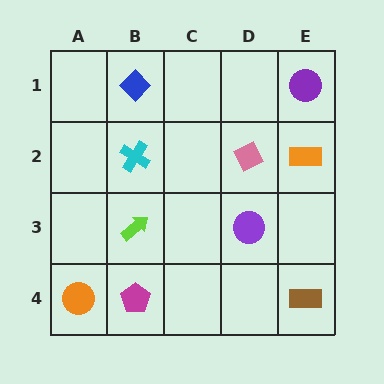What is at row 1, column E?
A purple circle.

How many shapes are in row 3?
2 shapes.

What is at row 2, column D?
A pink diamond.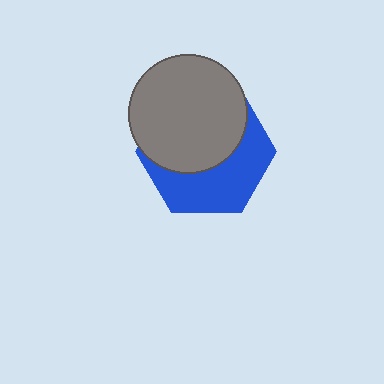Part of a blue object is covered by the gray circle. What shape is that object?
It is a hexagon.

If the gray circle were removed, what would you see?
You would see the complete blue hexagon.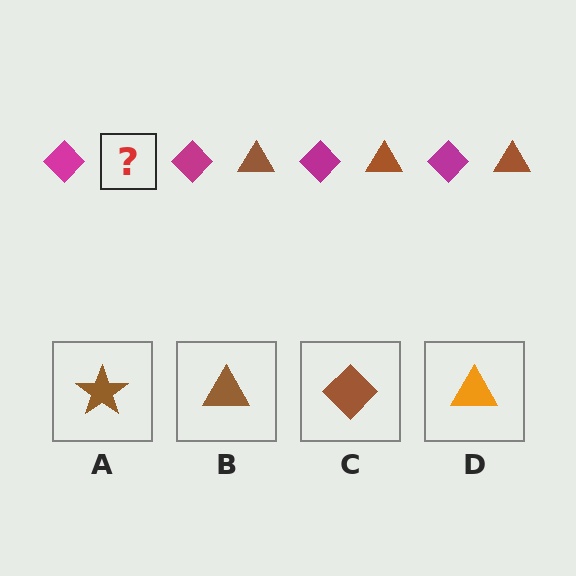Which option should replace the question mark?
Option B.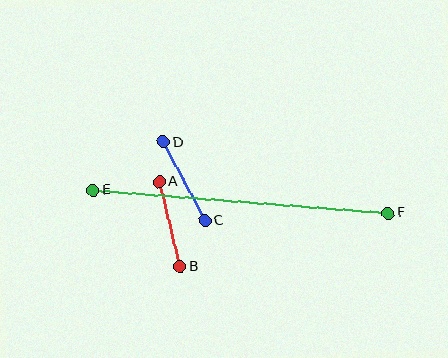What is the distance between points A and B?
The distance is approximately 87 pixels.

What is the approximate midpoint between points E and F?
The midpoint is at approximately (241, 202) pixels.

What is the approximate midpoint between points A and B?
The midpoint is at approximately (170, 224) pixels.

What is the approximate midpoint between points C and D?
The midpoint is at approximately (184, 181) pixels.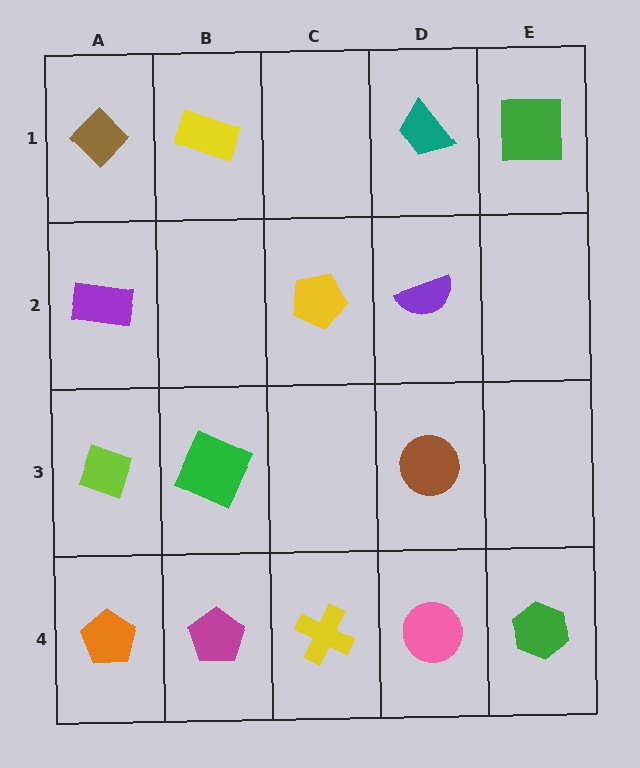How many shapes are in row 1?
4 shapes.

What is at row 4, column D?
A pink circle.